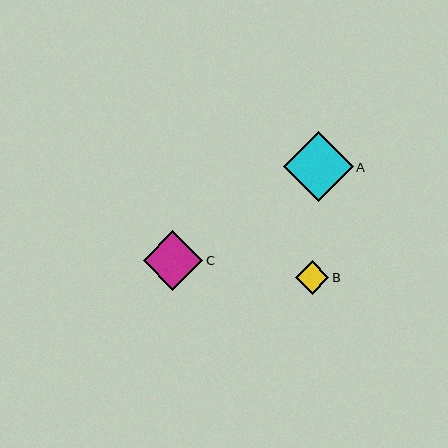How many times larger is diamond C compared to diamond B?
Diamond C is approximately 1.8 times the size of diamond B.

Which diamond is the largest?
Diamond A is the largest with a size of approximately 70 pixels.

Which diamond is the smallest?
Diamond B is the smallest with a size of approximately 33 pixels.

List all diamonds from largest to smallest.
From largest to smallest: A, C, B.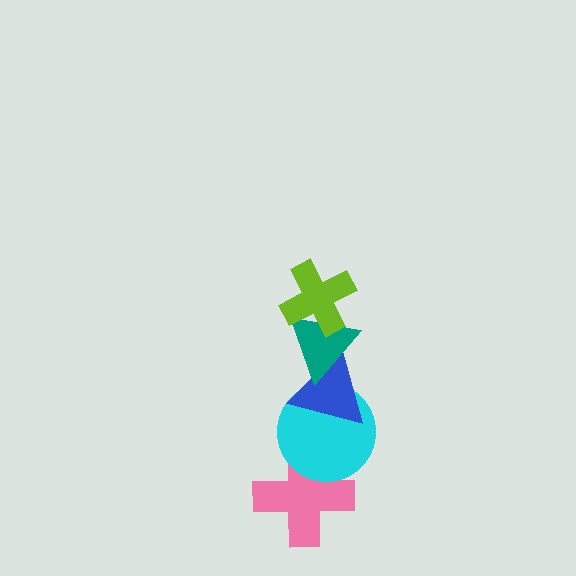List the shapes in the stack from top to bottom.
From top to bottom: the lime cross, the teal triangle, the blue triangle, the cyan circle, the pink cross.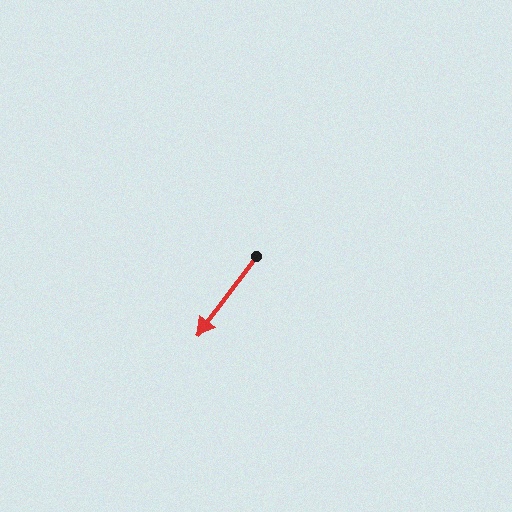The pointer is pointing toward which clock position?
Roughly 7 o'clock.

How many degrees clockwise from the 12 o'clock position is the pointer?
Approximately 217 degrees.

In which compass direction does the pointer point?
Southwest.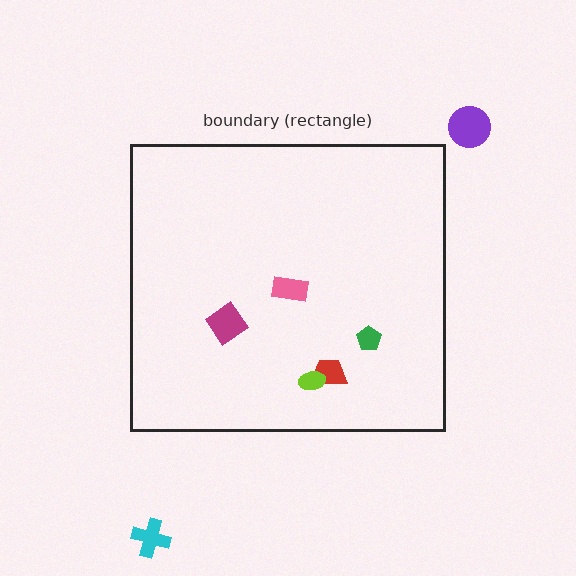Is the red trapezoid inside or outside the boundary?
Inside.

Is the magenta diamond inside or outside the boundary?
Inside.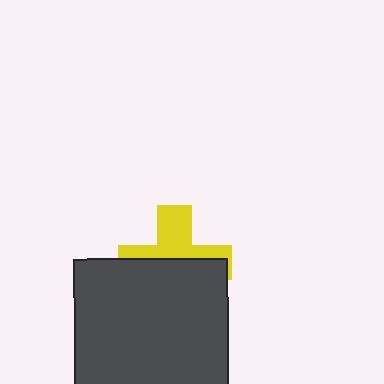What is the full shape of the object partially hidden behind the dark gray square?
The partially hidden object is a yellow cross.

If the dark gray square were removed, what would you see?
You would see the complete yellow cross.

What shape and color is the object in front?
The object in front is a dark gray square.